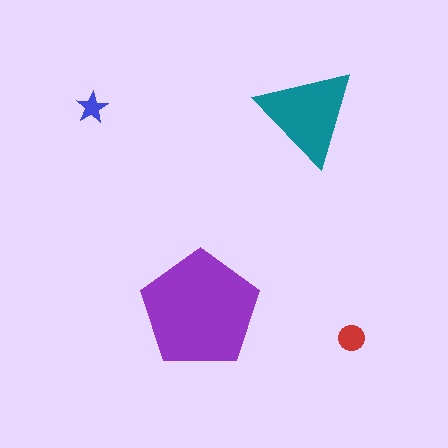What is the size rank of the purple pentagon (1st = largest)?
1st.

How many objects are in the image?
There are 4 objects in the image.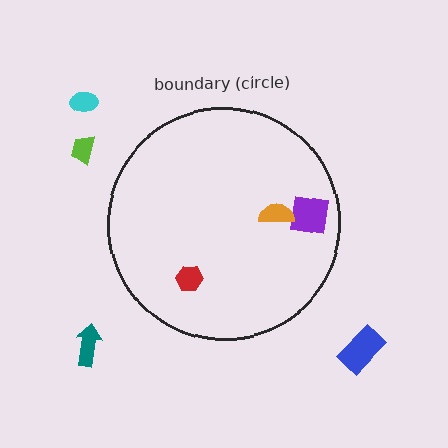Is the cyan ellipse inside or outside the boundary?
Outside.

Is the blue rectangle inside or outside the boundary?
Outside.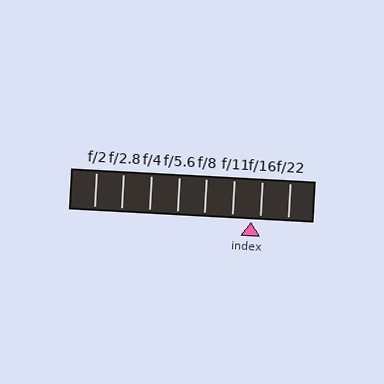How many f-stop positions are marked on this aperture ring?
There are 8 f-stop positions marked.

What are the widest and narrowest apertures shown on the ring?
The widest aperture shown is f/2 and the narrowest is f/22.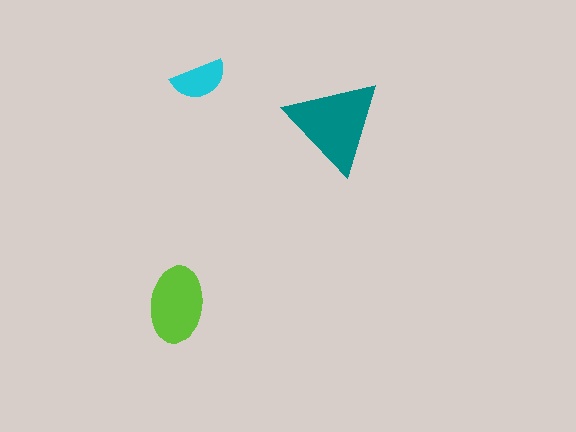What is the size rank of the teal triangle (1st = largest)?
1st.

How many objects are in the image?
There are 3 objects in the image.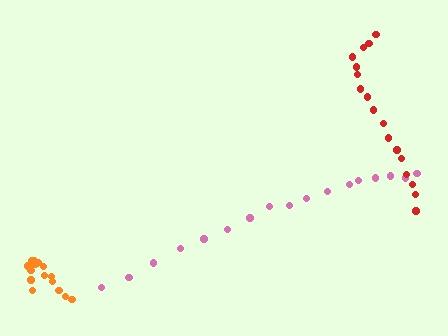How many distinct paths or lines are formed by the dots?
There are 3 distinct paths.